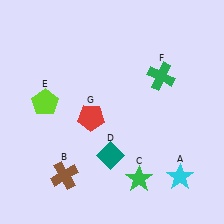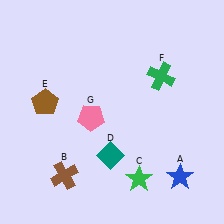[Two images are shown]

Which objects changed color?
A changed from cyan to blue. E changed from lime to brown. G changed from red to pink.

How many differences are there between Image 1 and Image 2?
There are 3 differences between the two images.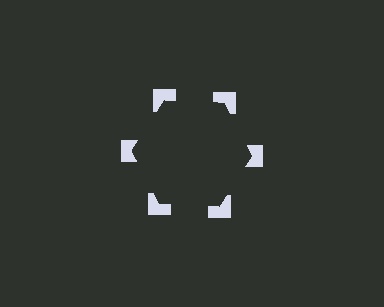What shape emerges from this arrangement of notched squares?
An illusory hexagon — its edges are inferred from the aligned wedge cuts in the notched squares, not physically drawn.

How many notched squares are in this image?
There are 6 — one at each vertex of the illusory hexagon.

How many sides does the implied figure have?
6 sides.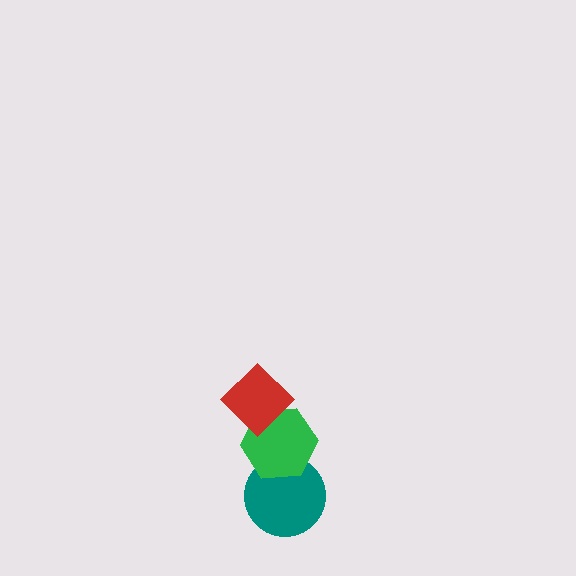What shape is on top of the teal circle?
The green hexagon is on top of the teal circle.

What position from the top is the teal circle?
The teal circle is 3rd from the top.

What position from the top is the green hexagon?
The green hexagon is 2nd from the top.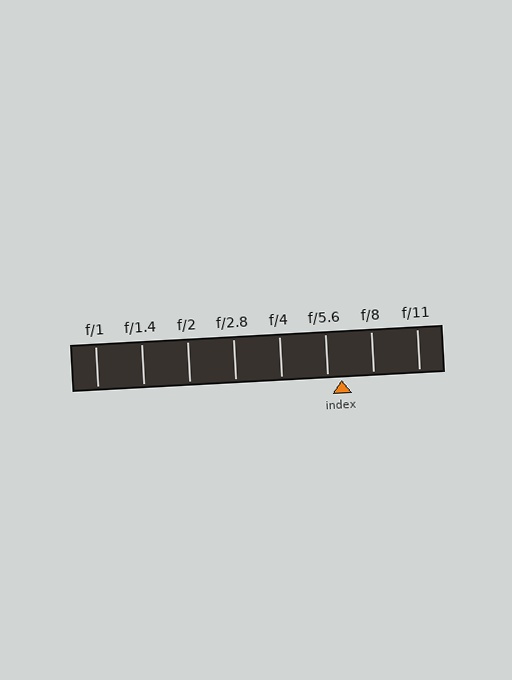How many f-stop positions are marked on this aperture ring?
There are 8 f-stop positions marked.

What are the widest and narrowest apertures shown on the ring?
The widest aperture shown is f/1 and the narrowest is f/11.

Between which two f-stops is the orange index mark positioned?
The index mark is between f/5.6 and f/8.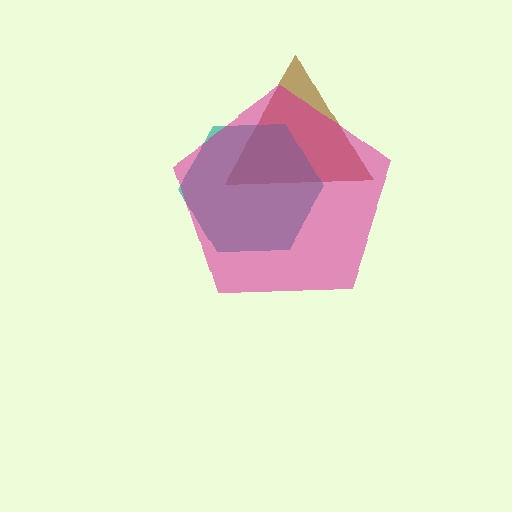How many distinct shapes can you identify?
There are 3 distinct shapes: a brown triangle, a teal hexagon, a magenta pentagon.